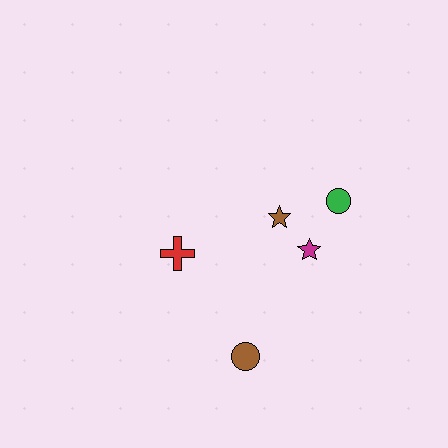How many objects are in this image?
There are 5 objects.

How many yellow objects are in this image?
There are no yellow objects.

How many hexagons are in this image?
There are no hexagons.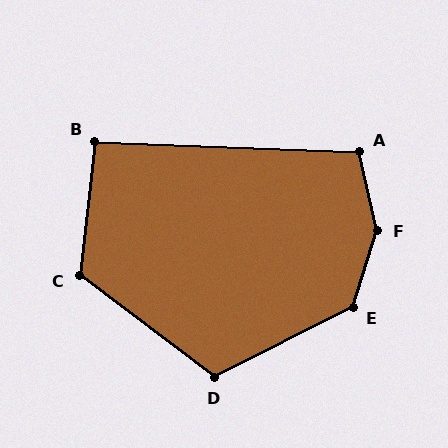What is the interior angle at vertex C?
Approximately 121 degrees (obtuse).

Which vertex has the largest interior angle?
F, at approximately 150 degrees.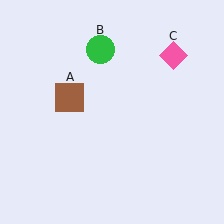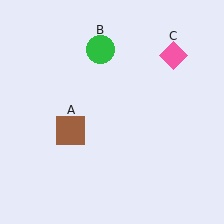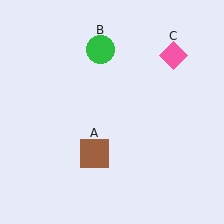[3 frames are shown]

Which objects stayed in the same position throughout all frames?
Green circle (object B) and pink diamond (object C) remained stationary.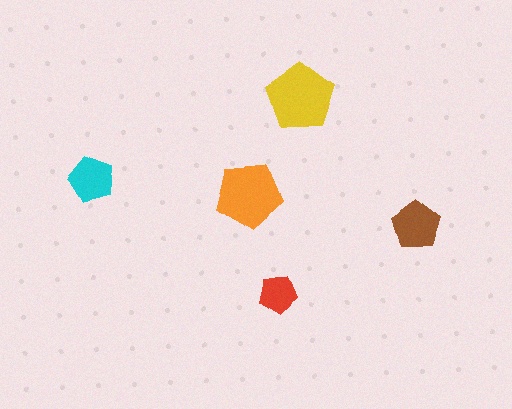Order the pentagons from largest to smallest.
the yellow one, the orange one, the brown one, the cyan one, the red one.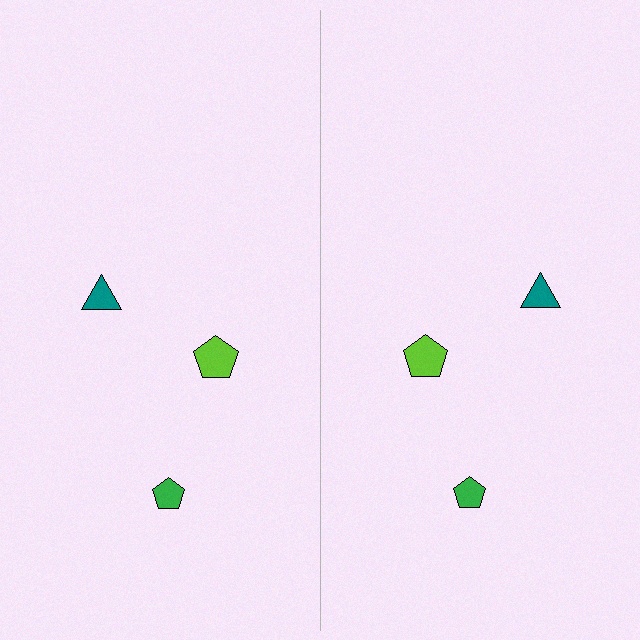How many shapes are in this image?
There are 6 shapes in this image.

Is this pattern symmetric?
Yes, this pattern has bilateral (reflection) symmetry.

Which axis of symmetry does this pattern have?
The pattern has a vertical axis of symmetry running through the center of the image.